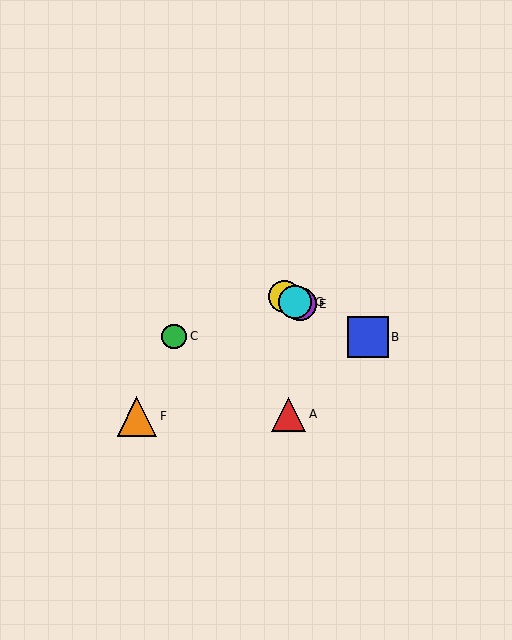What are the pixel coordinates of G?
Object G is at (295, 302).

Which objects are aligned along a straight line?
Objects B, D, E, G are aligned along a straight line.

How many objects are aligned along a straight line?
4 objects (B, D, E, G) are aligned along a straight line.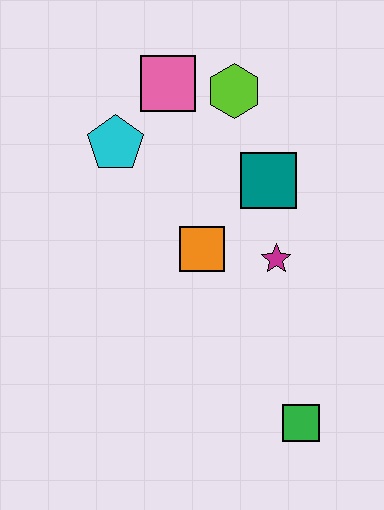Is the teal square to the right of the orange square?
Yes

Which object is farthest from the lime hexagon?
The green square is farthest from the lime hexagon.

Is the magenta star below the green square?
No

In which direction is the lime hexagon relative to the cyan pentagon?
The lime hexagon is to the right of the cyan pentagon.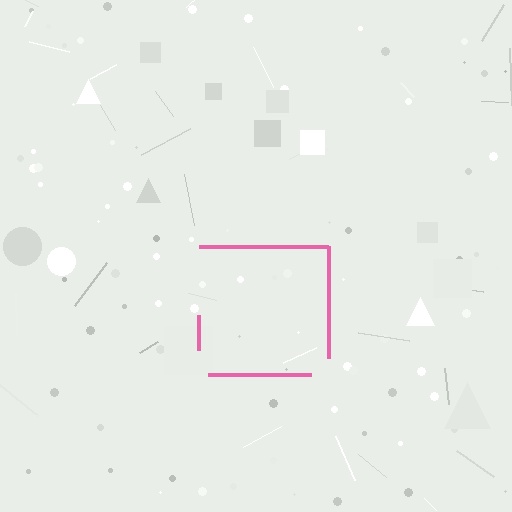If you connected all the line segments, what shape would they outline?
They would outline a square.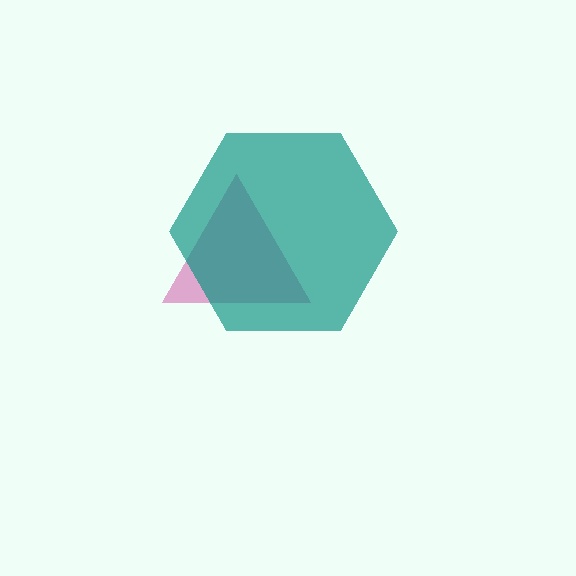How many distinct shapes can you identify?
There are 2 distinct shapes: a magenta triangle, a teal hexagon.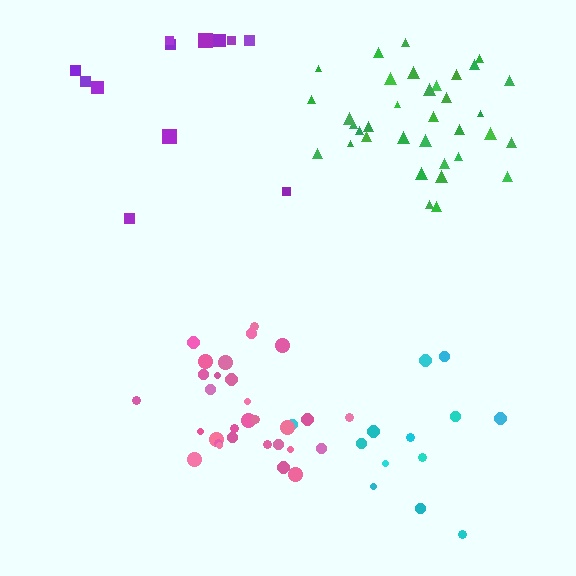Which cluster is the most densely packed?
Pink.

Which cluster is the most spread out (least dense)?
Purple.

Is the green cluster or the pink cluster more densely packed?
Pink.